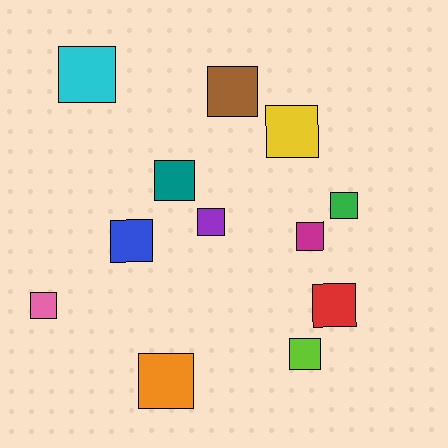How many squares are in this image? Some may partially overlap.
There are 12 squares.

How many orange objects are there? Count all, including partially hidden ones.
There is 1 orange object.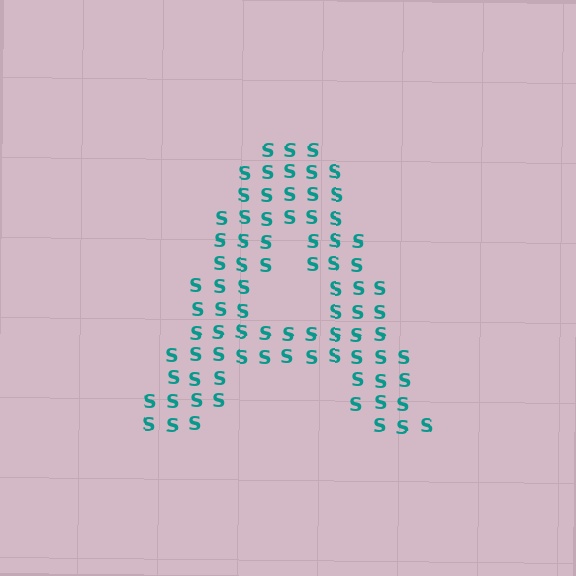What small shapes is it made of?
It is made of small letter S's.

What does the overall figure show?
The overall figure shows the letter A.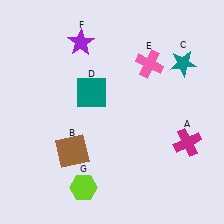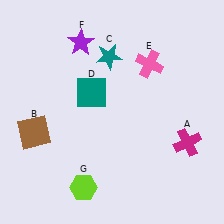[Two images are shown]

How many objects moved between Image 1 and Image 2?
2 objects moved between the two images.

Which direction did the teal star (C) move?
The teal star (C) moved left.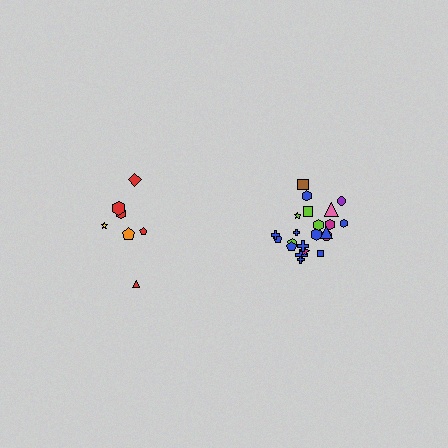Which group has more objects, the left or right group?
The right group.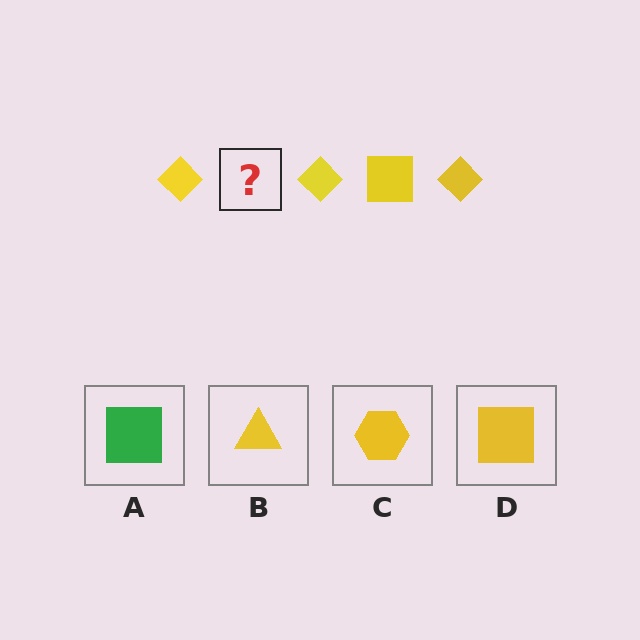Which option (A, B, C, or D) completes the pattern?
D.